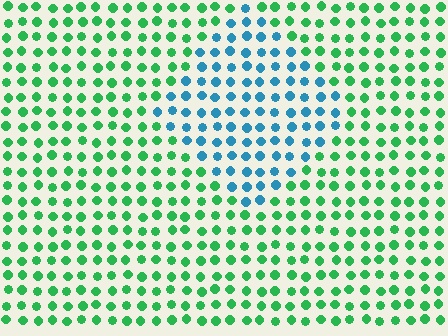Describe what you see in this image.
The image is filled with small green elements in a uniform arrangement. A diamond-shaped region is visible where the elements are tinted to a slightly different hue, forming a subtle color boundary.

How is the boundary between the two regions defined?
The boundary is defined purely by a slight shift in hue (about 60 degrees). Spacing, size, and orientation are identical on both sides.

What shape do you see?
I see a diamond.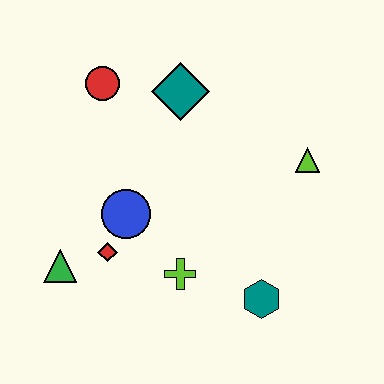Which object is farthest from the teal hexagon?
The red circle is farthest from the teal hexagon.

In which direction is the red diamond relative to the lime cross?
The red diamond is to the left of the lime cross.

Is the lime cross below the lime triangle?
Yes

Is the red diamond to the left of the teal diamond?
Yes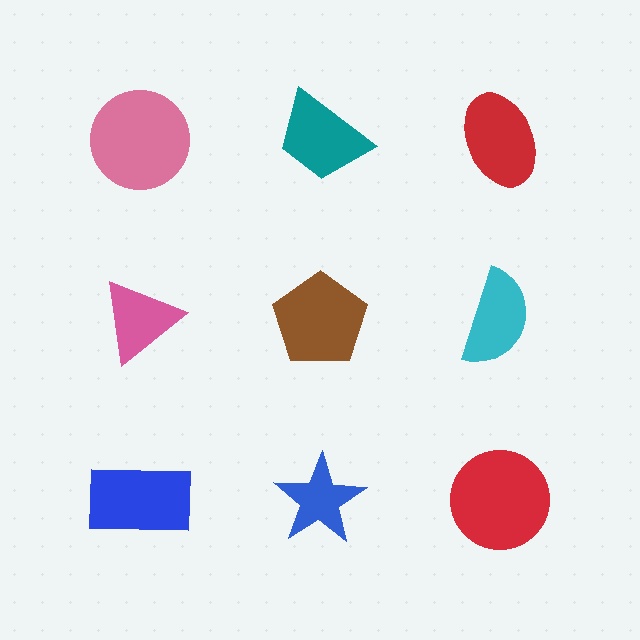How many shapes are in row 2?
3 shapes.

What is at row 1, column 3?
A red ellipse.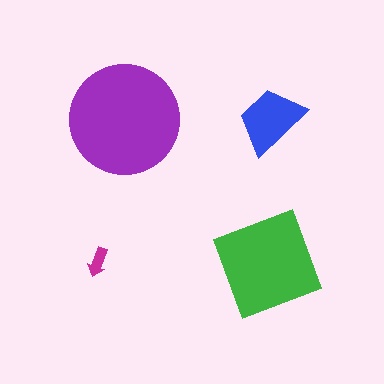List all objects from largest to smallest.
The purple circle, the green square, the blue trapezoid, the magenta arrow.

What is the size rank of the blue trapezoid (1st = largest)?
3rd.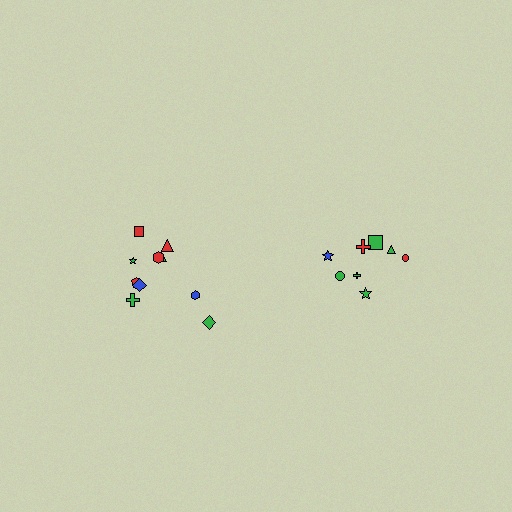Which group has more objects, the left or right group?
The left group.